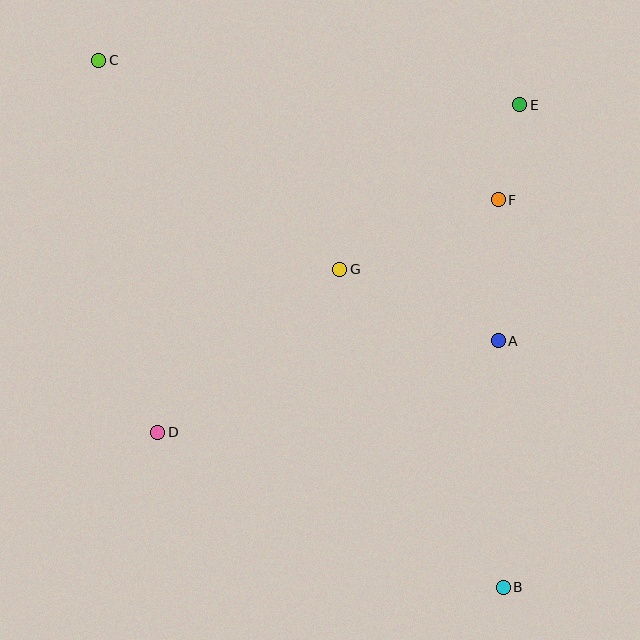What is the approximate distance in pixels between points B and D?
The distance between B and D is approximately 378 pixels.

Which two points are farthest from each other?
Points B and C are farthest from each other.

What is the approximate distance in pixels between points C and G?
The distance between C and G is approximately 319 pixels.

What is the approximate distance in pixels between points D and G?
The distance between D and G is approximately 244 pixels.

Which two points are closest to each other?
Points E and F are closest to each other.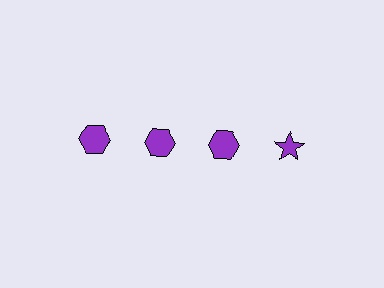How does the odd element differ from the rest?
It has a different shape: star instead of hexagon.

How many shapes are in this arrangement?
There are 4 shapes arranged in a grid pattern.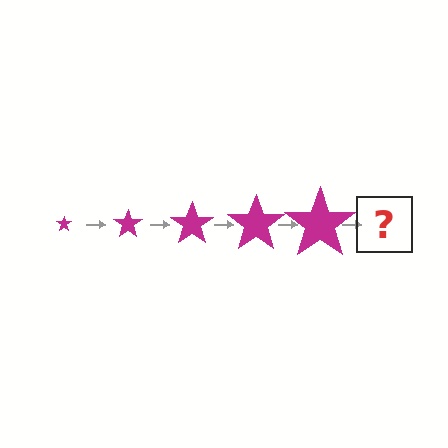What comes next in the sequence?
The next element should be a magenta star, larger than the previous one.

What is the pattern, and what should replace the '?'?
The pattern is that the star gets progressively larger each step. The '?' should be a magenta star, larger than the previous one.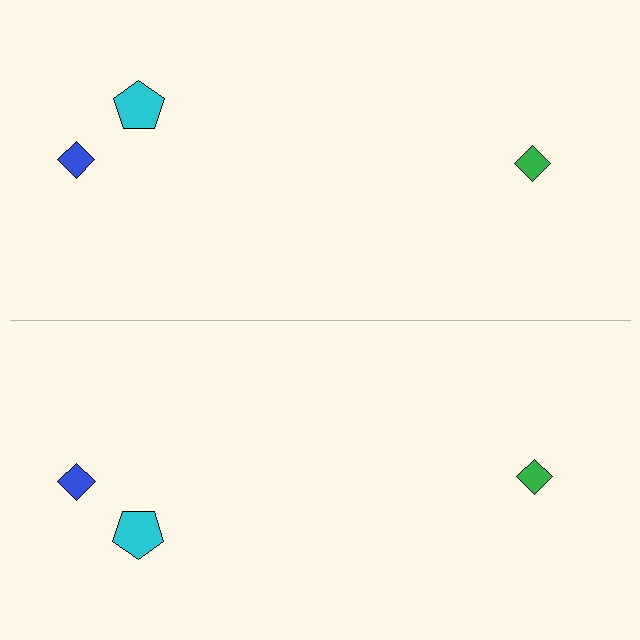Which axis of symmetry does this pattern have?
The pattern has a horizontal axis of symmetry running through the center of the image.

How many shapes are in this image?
There are 6 shapes in this image.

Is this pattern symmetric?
Yes, this pattern has bilateral (reflection) symmetry.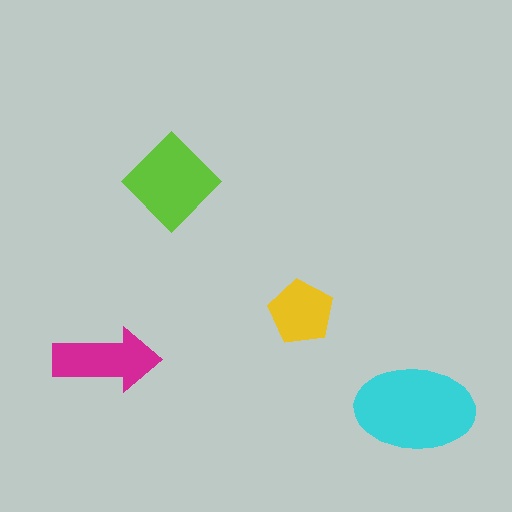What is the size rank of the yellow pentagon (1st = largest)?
4th.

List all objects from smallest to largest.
The yellow pentagon, the magenta arrow, the lime diamond, the cyan ellipse.